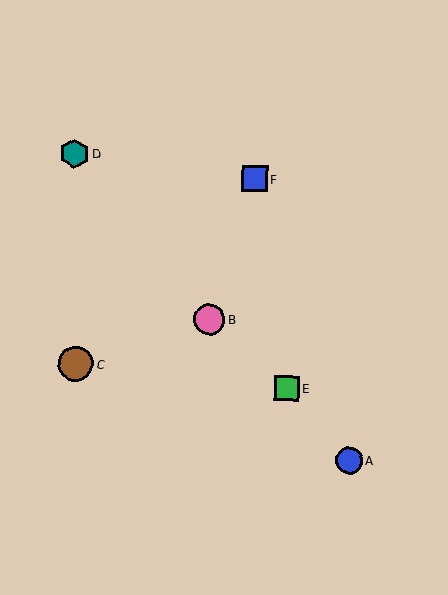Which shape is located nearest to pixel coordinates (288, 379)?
The green square (labeled E) at (287, 388) is nearest to that location.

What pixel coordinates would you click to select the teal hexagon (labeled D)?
Click at (75, 154) to select the teal hexagon D.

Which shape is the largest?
The brown circle (labeled C) is the largest.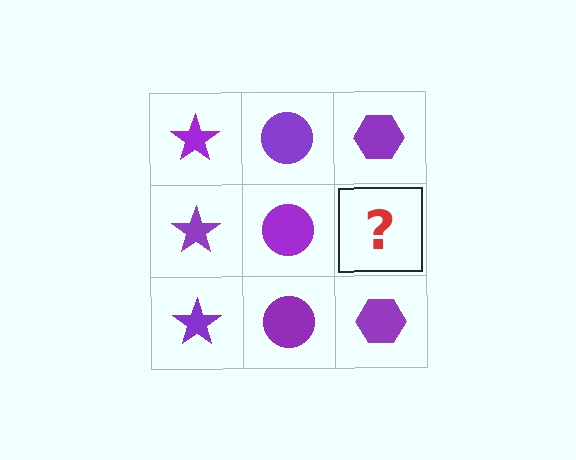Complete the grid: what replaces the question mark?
The question mark should be replaced with a purple hexagon.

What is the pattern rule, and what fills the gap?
The rule is that each column has a consistent shape. The gap should be filled with a purple hexagon.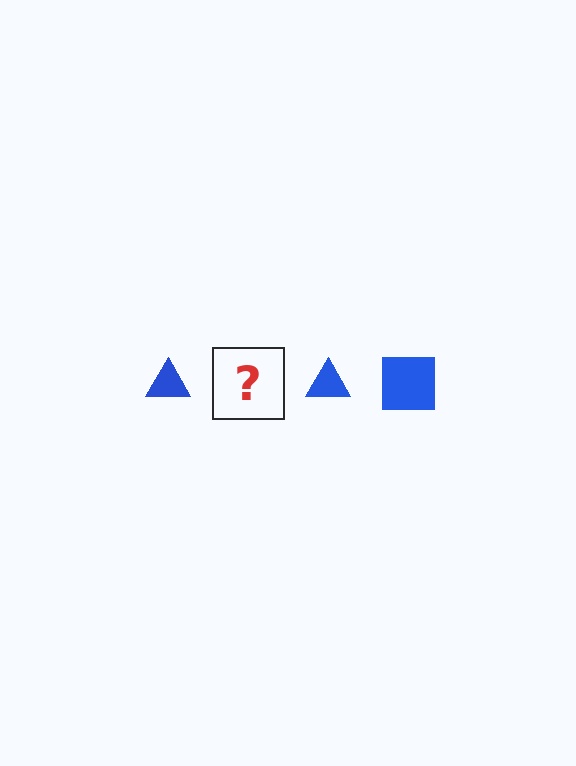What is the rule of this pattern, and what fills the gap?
The rule is that the pattern cycles through triangle, square shapes in blue. The gap should be filled with a blue square.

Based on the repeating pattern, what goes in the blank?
The blank should be a blue square.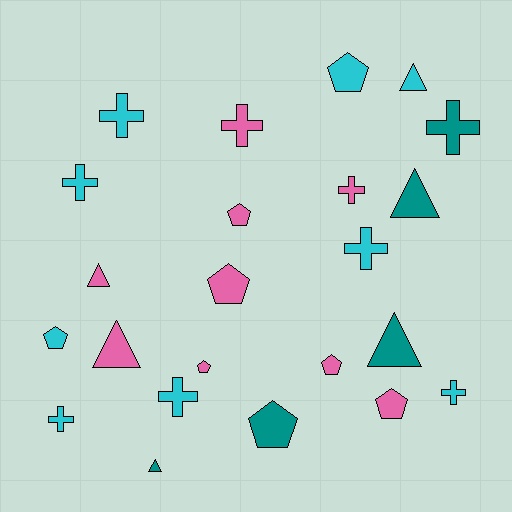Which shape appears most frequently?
Cross, with 9 objects.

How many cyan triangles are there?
There is 1 cyan triangle.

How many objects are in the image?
There are 23 objects.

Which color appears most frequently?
Cyan, with 9 objects.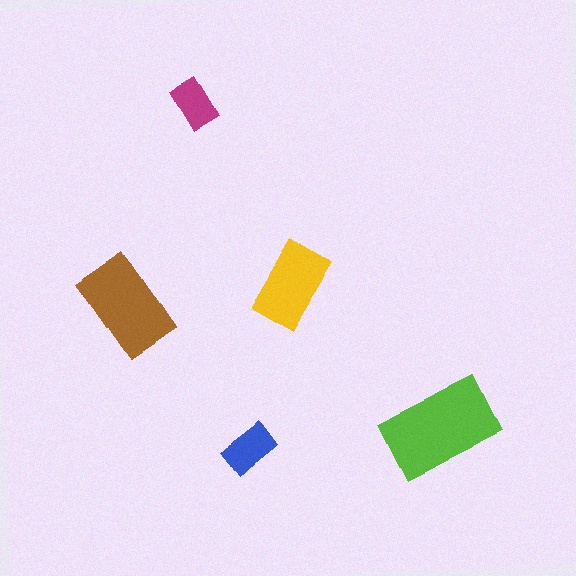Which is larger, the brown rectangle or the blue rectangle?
The brown one.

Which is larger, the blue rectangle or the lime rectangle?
The lime one.